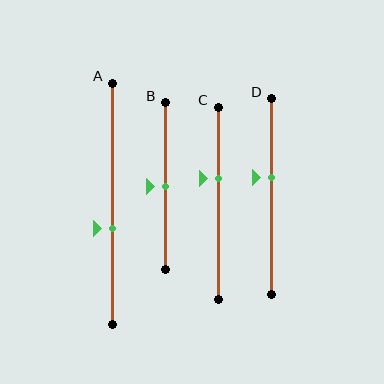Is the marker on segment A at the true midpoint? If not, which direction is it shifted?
No, the marker on segment A is shifted downward by about 10% of the segment length.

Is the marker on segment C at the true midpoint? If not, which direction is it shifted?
No, the marker on segment C is shifted upward by about 13% of the segment length.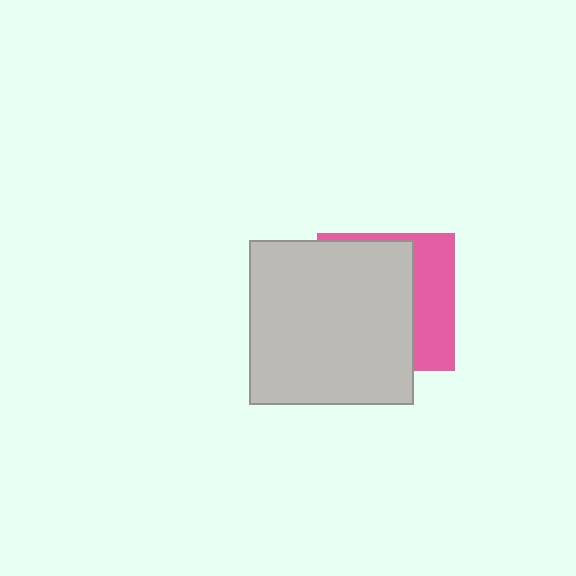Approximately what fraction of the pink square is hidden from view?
Roughly 67% of the pink square is hidden behind the light gray square.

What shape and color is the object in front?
The object in front is a light gray square.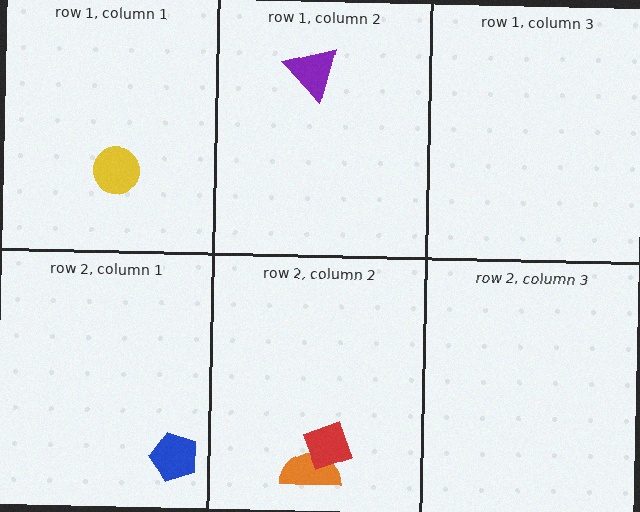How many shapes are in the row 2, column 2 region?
2.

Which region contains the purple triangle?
The row 1, column 2 region.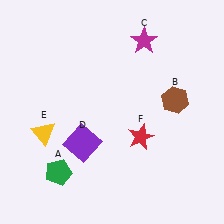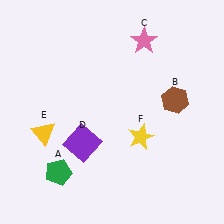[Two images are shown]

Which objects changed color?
C changed from magenta to pink. F changed from red to yellow.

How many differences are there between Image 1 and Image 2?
There are 2 differences between the two images.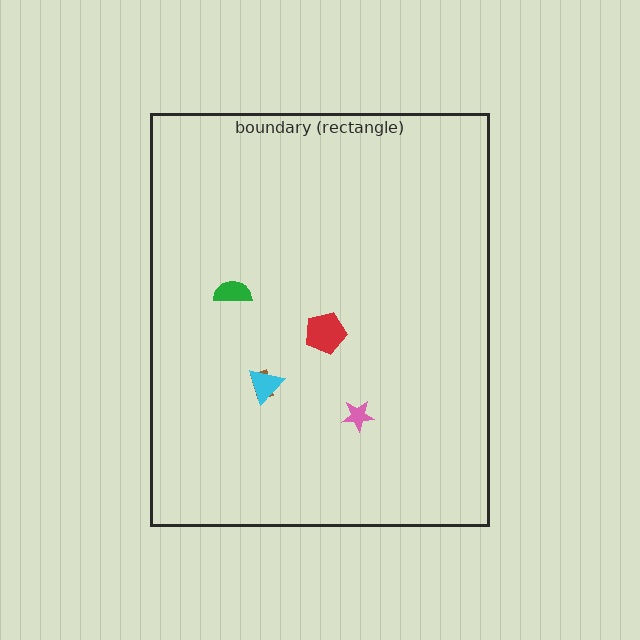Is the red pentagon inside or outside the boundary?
Inside.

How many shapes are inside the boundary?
5 inside, 0 outside.